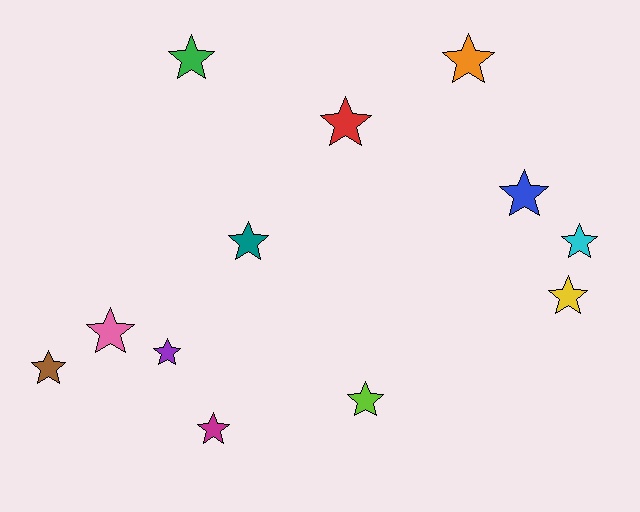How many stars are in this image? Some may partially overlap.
There are 12 stars.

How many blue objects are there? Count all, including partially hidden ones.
There is 1 blue object.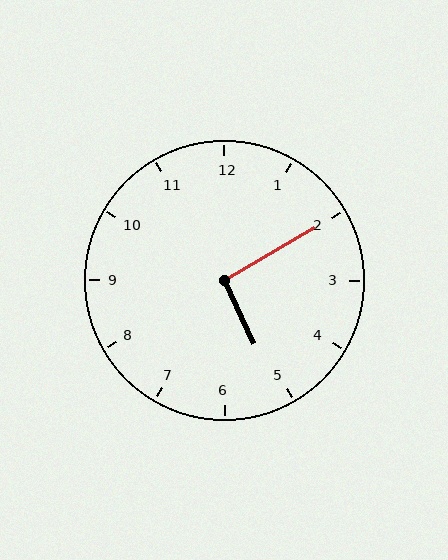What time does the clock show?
5:10.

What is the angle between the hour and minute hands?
Approximately 95 degrees.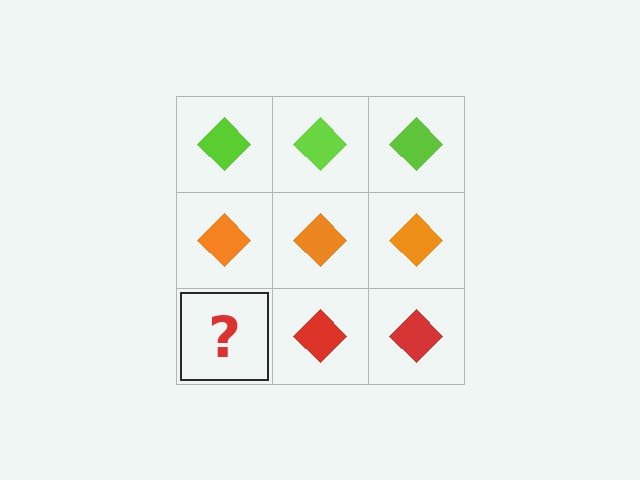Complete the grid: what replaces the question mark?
The question mark should be replaced with a red diamond.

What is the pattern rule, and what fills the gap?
The rule is that each row has a consistent color. The gap should be filled with a red diamond.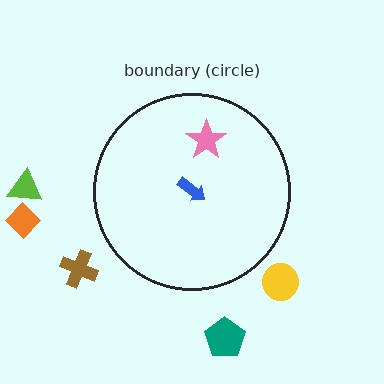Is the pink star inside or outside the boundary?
Inside.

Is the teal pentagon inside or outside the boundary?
Outside.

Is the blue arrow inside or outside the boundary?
Inside.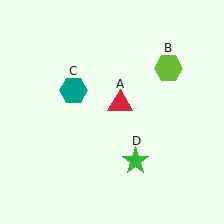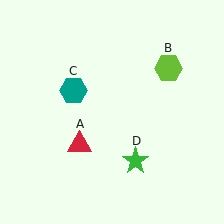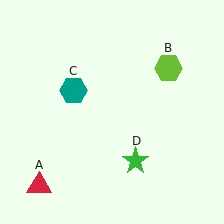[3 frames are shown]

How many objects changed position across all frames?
1 object changed position: red triangle (object A).